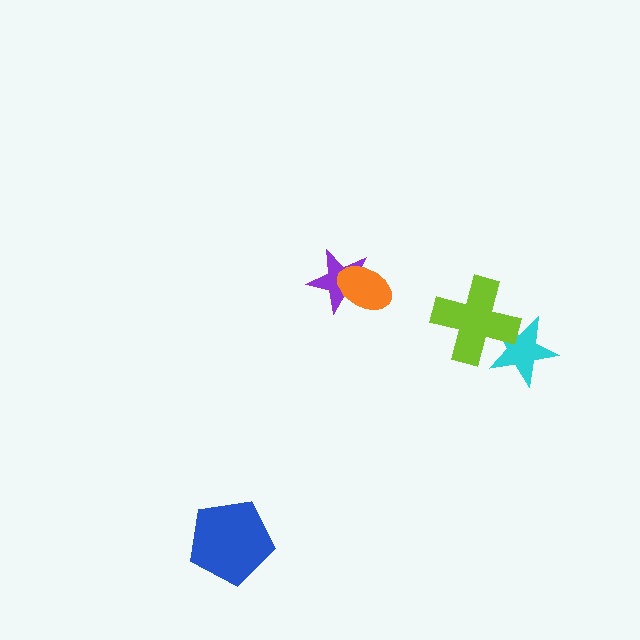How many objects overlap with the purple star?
1 object overlaps with the purple star.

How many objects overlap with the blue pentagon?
0 objects overlap with the blue pentagon.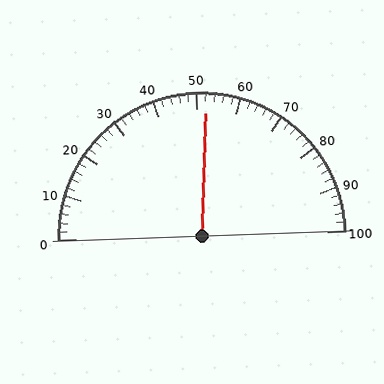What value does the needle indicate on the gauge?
The needle indicates approximately 52.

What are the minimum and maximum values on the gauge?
The gauge ranges from 0 to 100.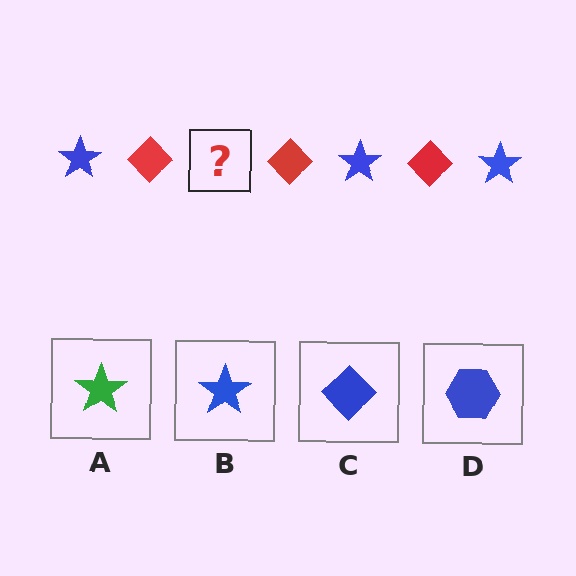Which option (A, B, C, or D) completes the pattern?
B.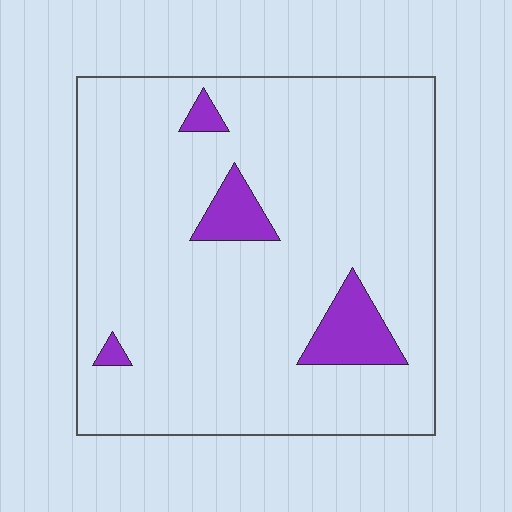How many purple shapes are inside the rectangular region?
4.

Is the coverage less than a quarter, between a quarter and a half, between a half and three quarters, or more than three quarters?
Less than a quarter.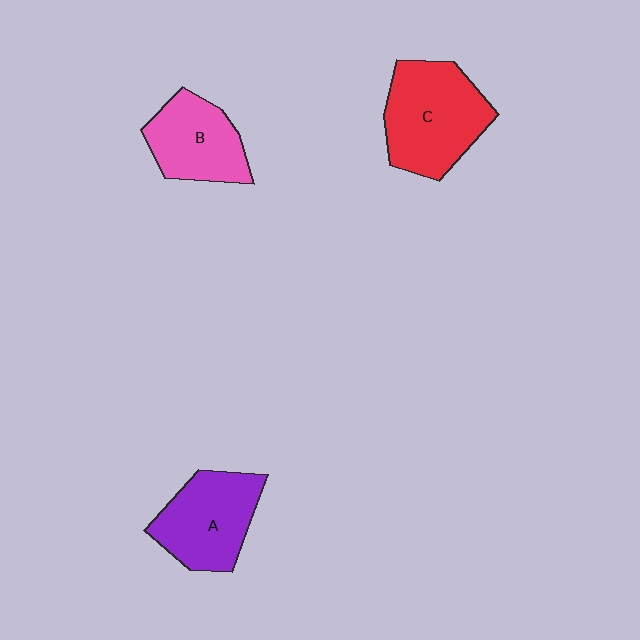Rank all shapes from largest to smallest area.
From largest to smallest: C (red), A (purple), B (pink).